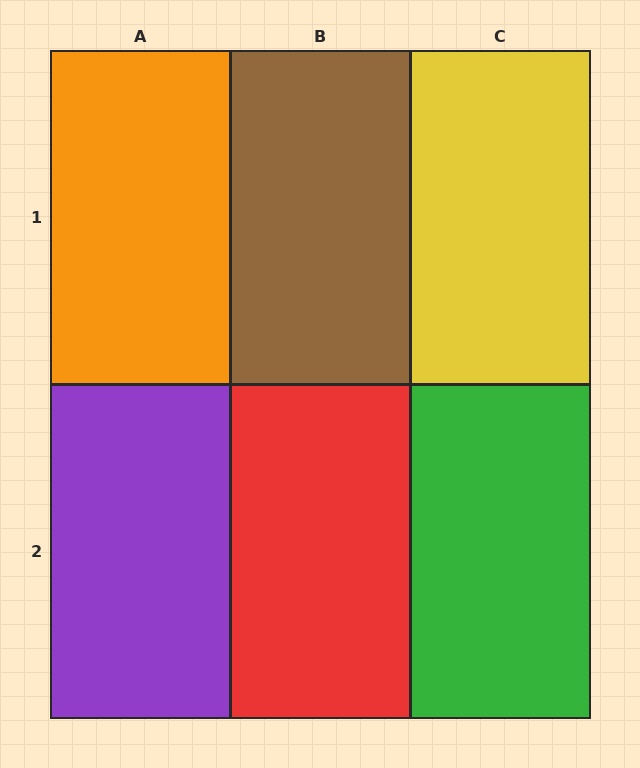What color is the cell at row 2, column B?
Red.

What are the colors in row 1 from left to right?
Orange, brown, yellow.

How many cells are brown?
1 cell is brown.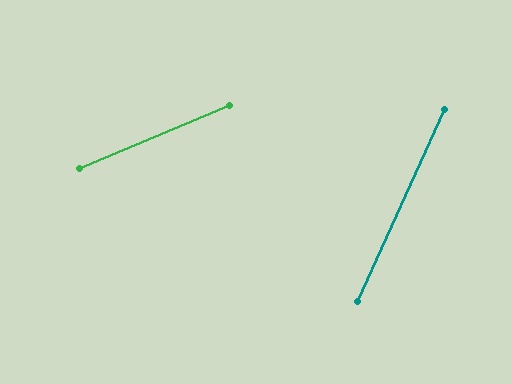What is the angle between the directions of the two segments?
Approximately 43 degrees.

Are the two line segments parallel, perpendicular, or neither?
Neither parallel nor perpendicular — they differ by about 43°.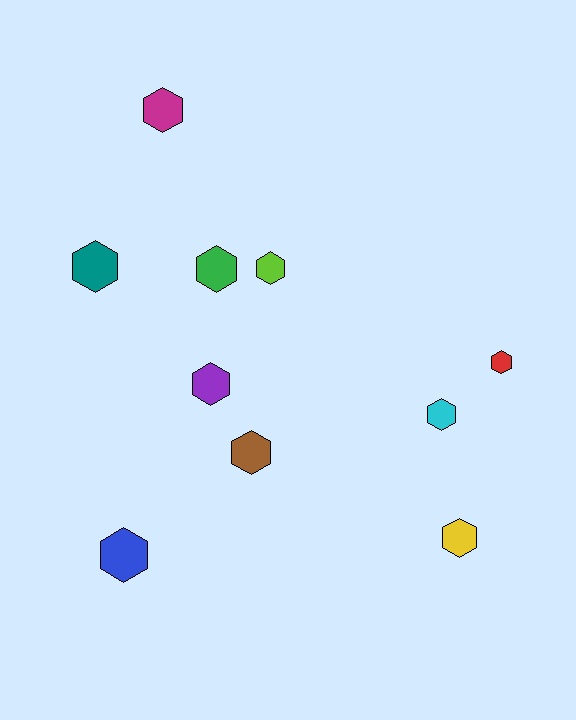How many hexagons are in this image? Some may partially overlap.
There are 10 hexagons.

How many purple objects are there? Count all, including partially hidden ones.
There is 1 purple object.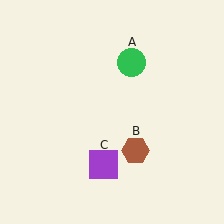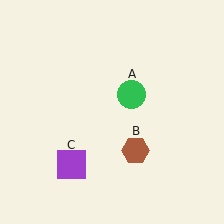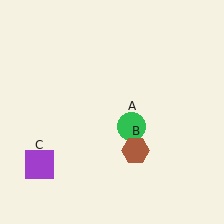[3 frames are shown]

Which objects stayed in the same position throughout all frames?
Brown hexagon (object B) remained stationary.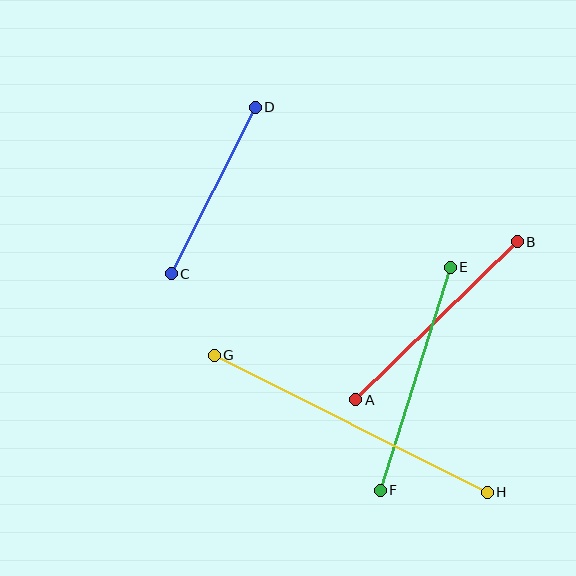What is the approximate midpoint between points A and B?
The midpoint is at approximately (437, 321) pixels.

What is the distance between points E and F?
The distance is approximately 234 pixels.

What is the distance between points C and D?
The distance is approximately 187 pixels.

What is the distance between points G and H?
The distance is approximately 306 pixels.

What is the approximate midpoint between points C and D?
The midpoint is at approximately (213, 191) pixels.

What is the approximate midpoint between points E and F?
The midpoint is at approximately (415, 379) pixels.